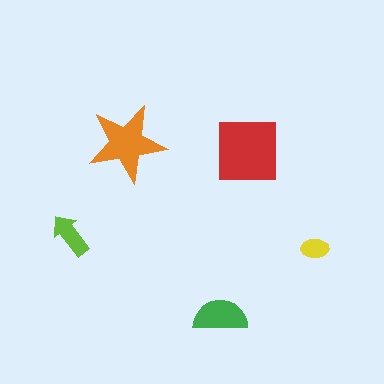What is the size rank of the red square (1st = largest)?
1st.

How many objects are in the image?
There are 5 objects in the image.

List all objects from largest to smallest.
The red square, the orange star, the green semicircle, the lime arrow, the yellow ellipse.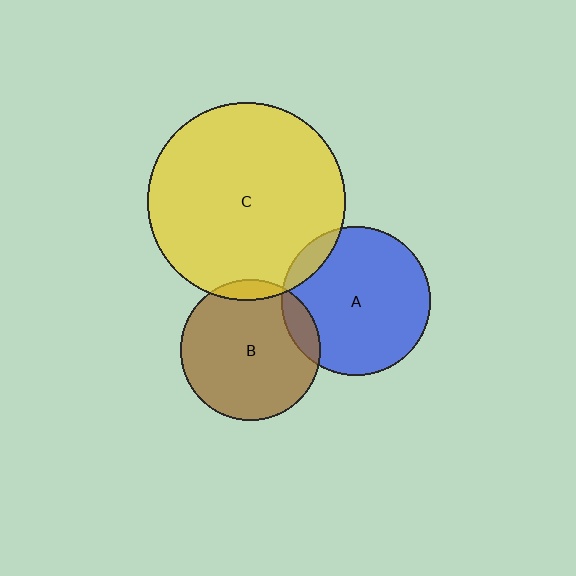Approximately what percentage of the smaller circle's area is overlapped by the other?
Approximately 10%.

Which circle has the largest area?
Circle C (yellow).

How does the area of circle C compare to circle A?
Approximately 1.8 times.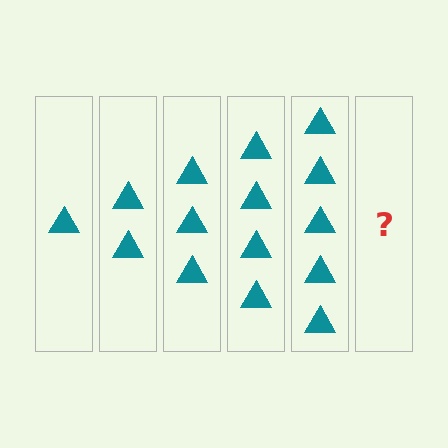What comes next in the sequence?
The next element should be 6 triangles.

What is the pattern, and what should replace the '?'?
The pattern is that each step adds one more triangle. The '?' should be 6 triangles.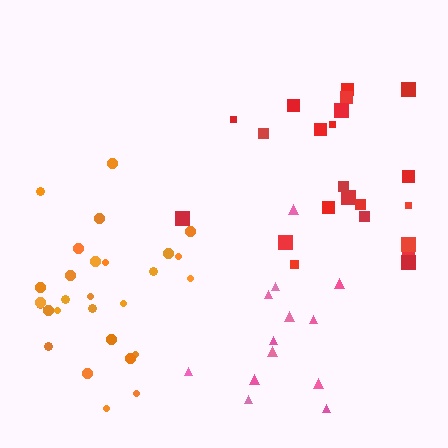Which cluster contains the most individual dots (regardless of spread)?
Orange (28).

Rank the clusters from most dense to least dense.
orange, pink, red.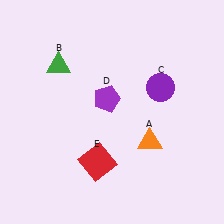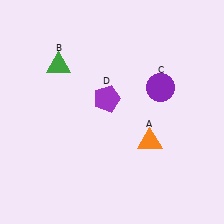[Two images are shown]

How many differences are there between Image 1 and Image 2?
There is 1 difference between the two images.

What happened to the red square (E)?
The red square (E) was removed in Image 2. It was in the bottom-left area of Image 1.